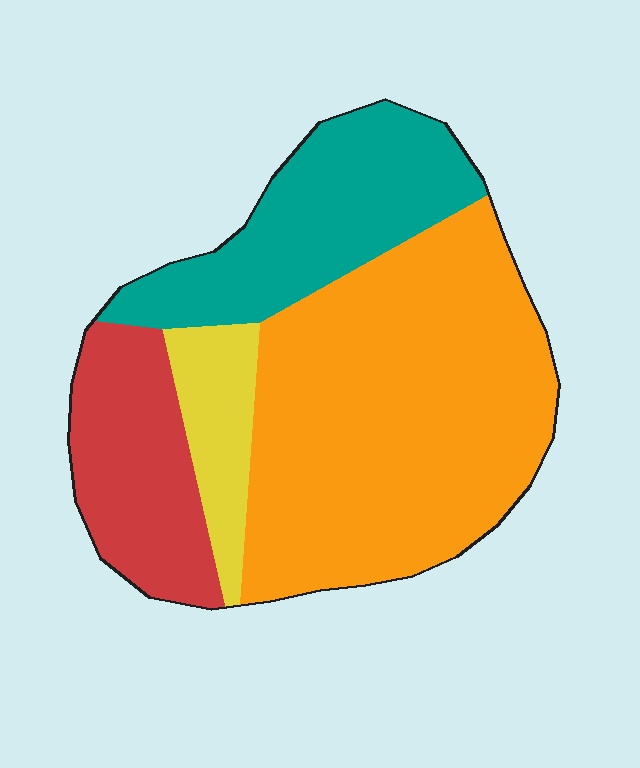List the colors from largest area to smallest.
From largest to smallest: orange, teal, red, yellow.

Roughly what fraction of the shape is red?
Red takes up about one sixth (1/6) of the shape.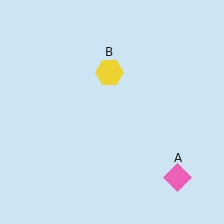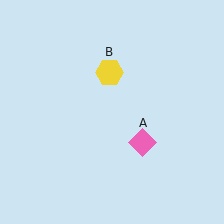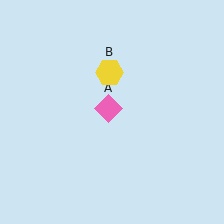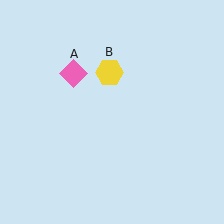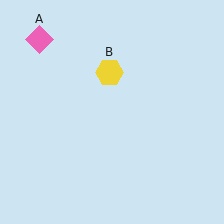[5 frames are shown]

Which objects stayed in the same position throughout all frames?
Yellow hexagon (object B) remained stationary.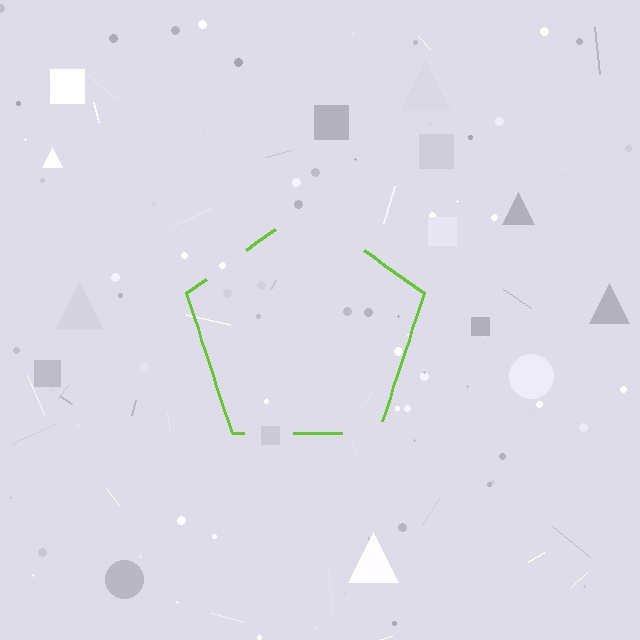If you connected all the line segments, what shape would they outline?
They would outline a pentagon.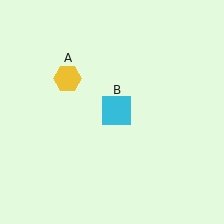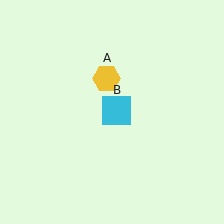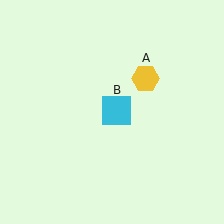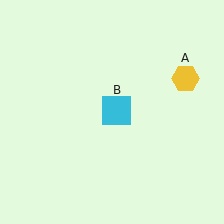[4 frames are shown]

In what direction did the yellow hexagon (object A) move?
The yellow hexagon (object A) moved right.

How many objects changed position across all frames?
1 object changed position: yellow hexagon (object A).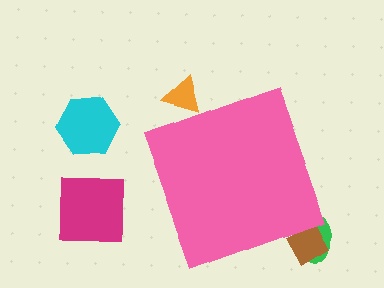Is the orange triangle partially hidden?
Yes, the orange triangle is partially hidden behind the pink diamond.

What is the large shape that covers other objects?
A pink diamond.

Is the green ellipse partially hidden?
Yes, the green ellipse is partially hidden behind the pink diamond.